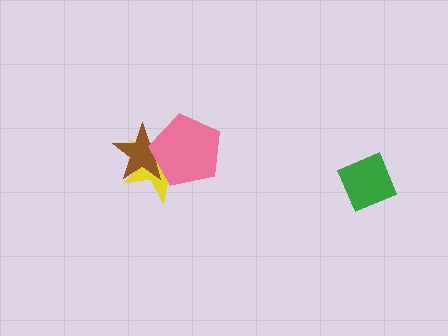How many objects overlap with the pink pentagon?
2 objects overlap with the pink pentagon.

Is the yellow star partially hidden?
Yes, it is partially covered by another shape.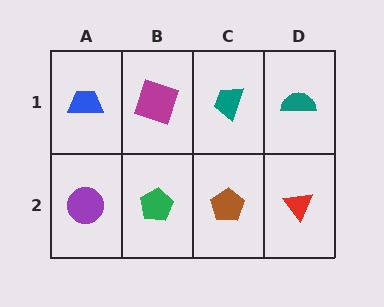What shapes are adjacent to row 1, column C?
A brown pentagon (row 2, column C), a magenta square (row 1, column B), a teal semicircle (row 1, column D).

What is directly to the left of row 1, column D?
A teal trapezoid.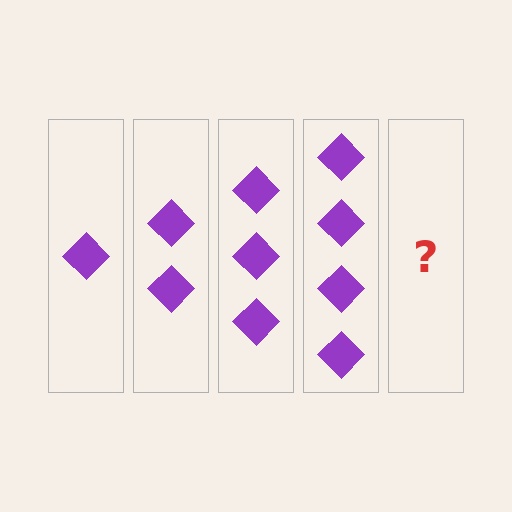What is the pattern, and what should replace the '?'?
The pattern is that each step adds one more diamond. The '?' should be 5 diamonds.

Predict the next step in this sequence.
The next step is 5 diamonds.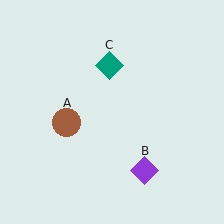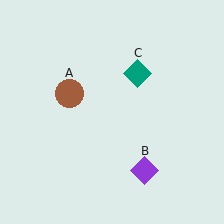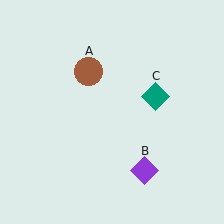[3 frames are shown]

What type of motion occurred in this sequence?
The brown circle (object A), teal diamond (object C) rotated clockwise around the center of the scene.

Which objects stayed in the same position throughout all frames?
Purple diamond (object B) remained stationary.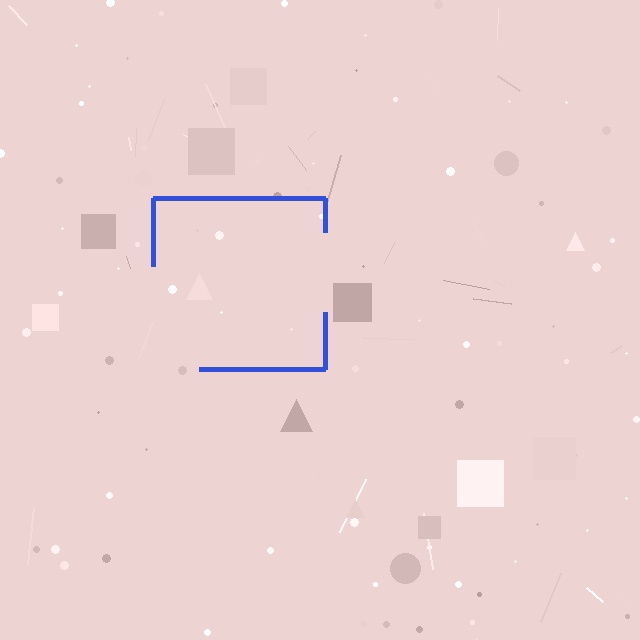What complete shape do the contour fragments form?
The contour fragments form a square.